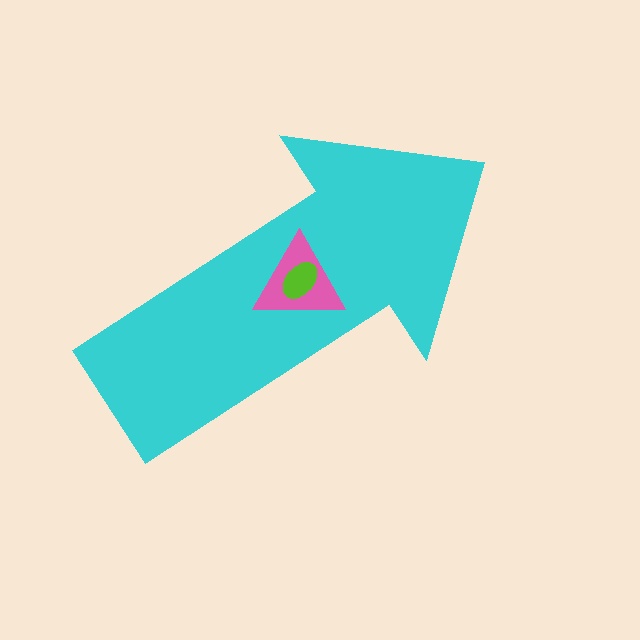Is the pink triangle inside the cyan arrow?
Yes.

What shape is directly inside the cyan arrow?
The pink triangle.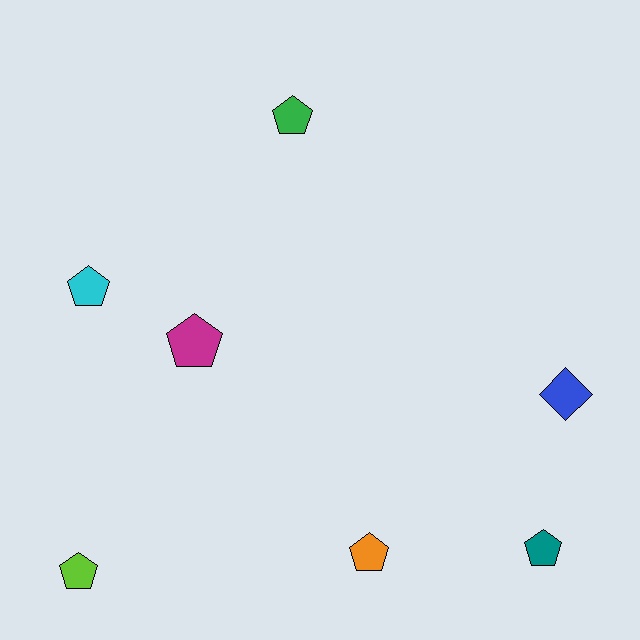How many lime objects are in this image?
There is 1 lime object.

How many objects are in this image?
There are 7 objects.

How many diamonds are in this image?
There is 1 diamond.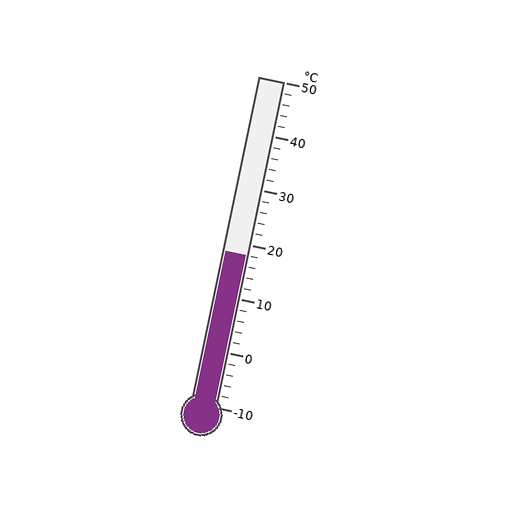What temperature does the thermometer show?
The thermometer shows approximately 18°C.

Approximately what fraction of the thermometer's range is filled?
The thermometer is filled to approximately 45% of its range.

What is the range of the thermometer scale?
The thermometer scale ranges from -10°C to 50°C.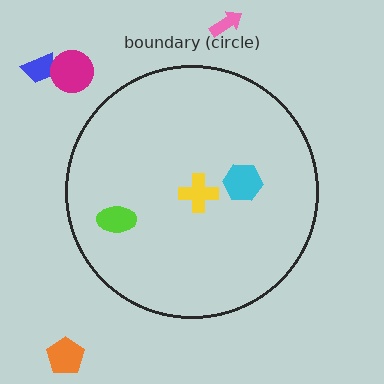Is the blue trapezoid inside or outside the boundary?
Outside.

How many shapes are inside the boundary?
3 inside, 4 outside.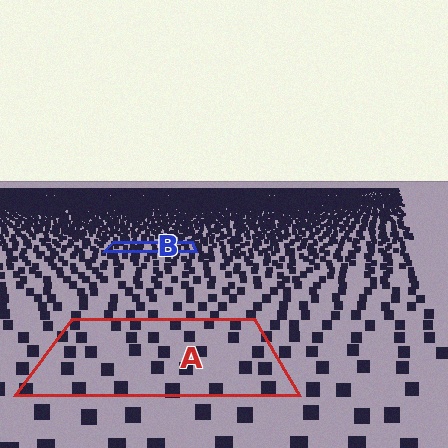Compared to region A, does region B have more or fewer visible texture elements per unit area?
Region B has more texture elements per unit area — they are packed more densely because it is farther away.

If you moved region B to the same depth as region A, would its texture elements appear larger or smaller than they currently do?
They would appear larger. At a closer depth, the same texture elements are projected at a bigger on-screen size.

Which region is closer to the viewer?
Region A is closer. The texture elements there are larger and more spread out.